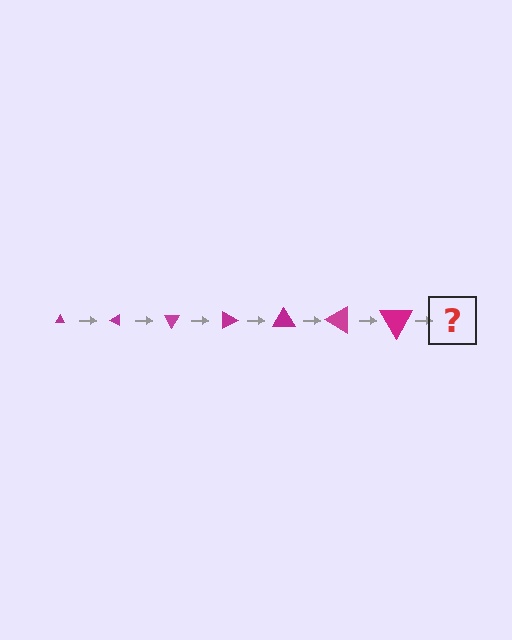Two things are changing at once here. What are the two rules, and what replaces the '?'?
The two rules are that the triangle grows larger each step and it rotates 30 degrees each step. The '?' should be a triangle, larger than the previous one and rotated 210 degrees from the start.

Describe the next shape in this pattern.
It should be a triangle, larger than the previous one and rotated 210 degrees from the start.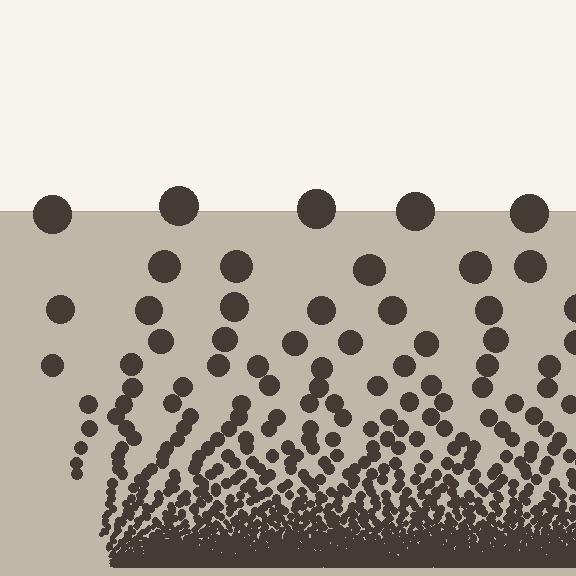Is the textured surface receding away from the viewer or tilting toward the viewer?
The surface appears to tilt toward the viewer. Texture elements get larger and sparser toward the top.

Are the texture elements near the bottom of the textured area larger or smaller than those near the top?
Smaller. The gradient is inverted — elements near the bottom are smaller and denser.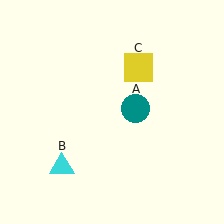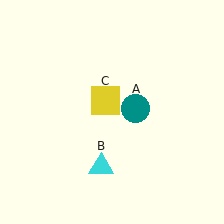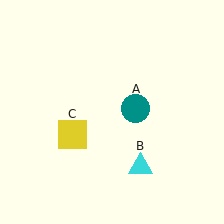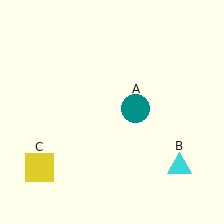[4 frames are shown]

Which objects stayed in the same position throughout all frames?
Teal circle (object A) remained stationary.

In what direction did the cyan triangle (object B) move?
The cyan triangle (object B) moved right.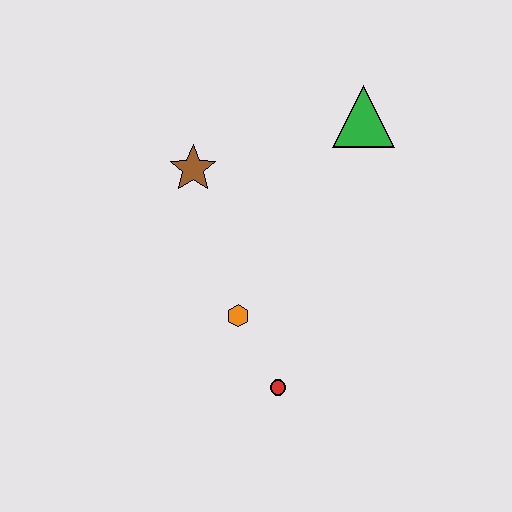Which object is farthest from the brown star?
The red circle is farthest from the brown star.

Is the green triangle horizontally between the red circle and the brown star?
No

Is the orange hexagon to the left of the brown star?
No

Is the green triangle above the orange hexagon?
Yes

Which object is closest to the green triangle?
The brown star is closest to the green triangle.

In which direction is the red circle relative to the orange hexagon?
The red circle is below the orange hexagon.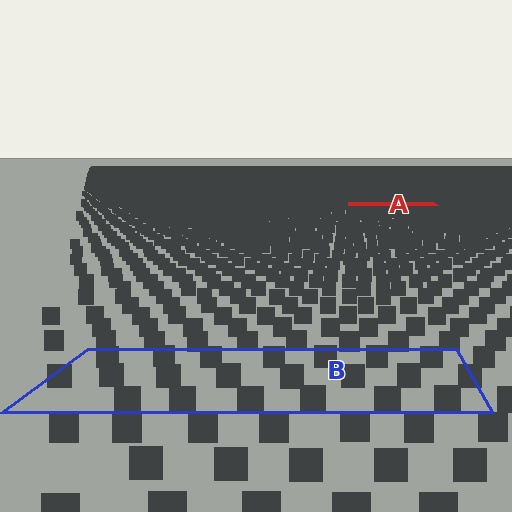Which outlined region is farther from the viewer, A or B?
Region A is farther from the viewer — the texture elements inside it appear smaller and more densely packed.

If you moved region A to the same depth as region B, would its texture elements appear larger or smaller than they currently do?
They would appear larger. At a closer depth, the same texture elements are projected at a bigger on-screen size.